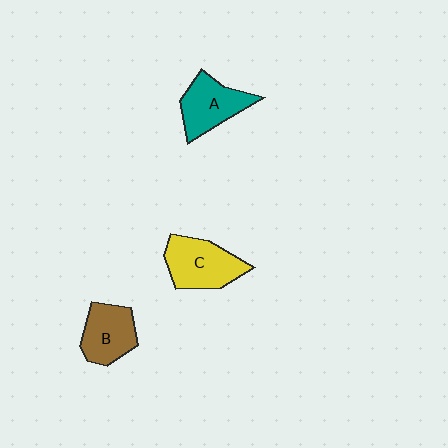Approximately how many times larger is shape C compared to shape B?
Approximately 1.2 times.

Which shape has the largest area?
Shape C (yellow).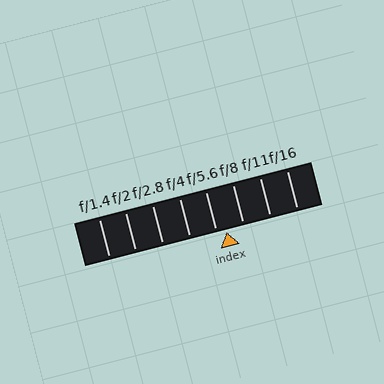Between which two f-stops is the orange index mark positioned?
The index mark is between f/5.6 and f/8.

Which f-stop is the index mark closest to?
The index mark is closest to f/5.6.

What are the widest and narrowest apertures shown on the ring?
The widest aperture shown is f/1.4 and the narrowest is f/16.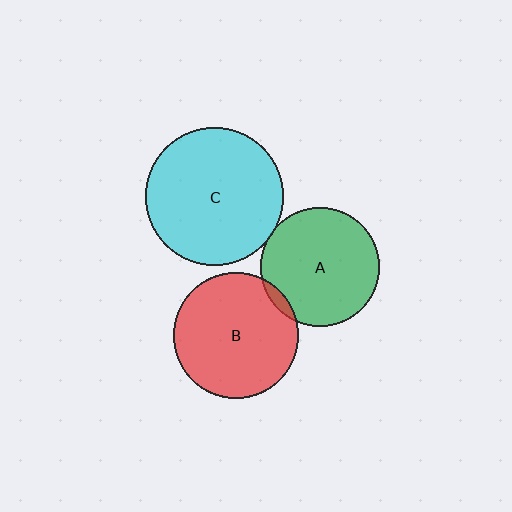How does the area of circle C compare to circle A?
Approximately 1.3 times.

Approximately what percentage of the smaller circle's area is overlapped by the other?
Approximately 5%.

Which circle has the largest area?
Circle C (cyan).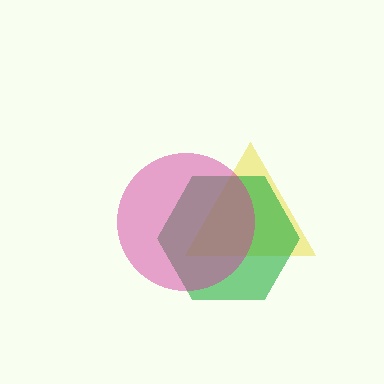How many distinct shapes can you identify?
There are 3 distinct shapes: a yellow triangle, a green hexagon, a magenta circle.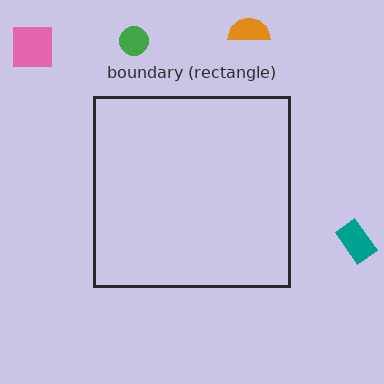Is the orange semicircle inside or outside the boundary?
Outside.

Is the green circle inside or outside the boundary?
Outside.